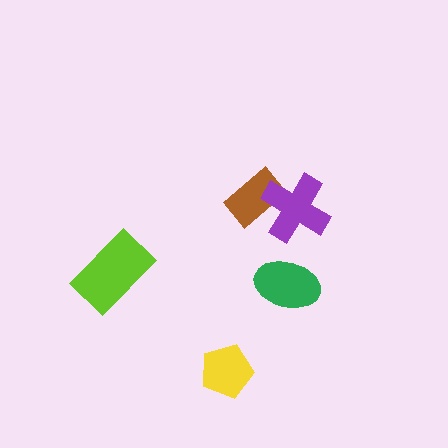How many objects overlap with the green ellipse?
0 objects overlap with the green ellipse.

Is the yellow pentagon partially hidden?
No, no other shape covers it.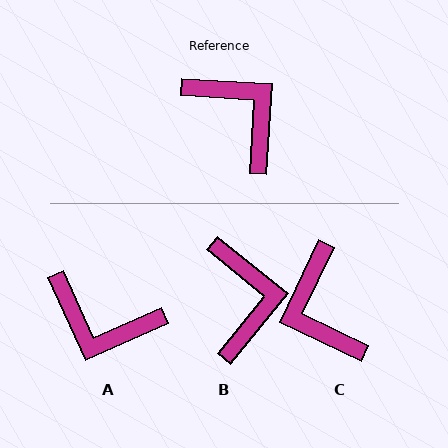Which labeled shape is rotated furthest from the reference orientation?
C, about 158 degrees away.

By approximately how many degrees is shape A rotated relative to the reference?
Approximately 152 degrees clockwise.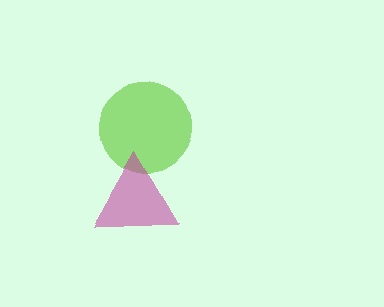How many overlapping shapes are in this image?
There are 2 overlapping shapes in the image.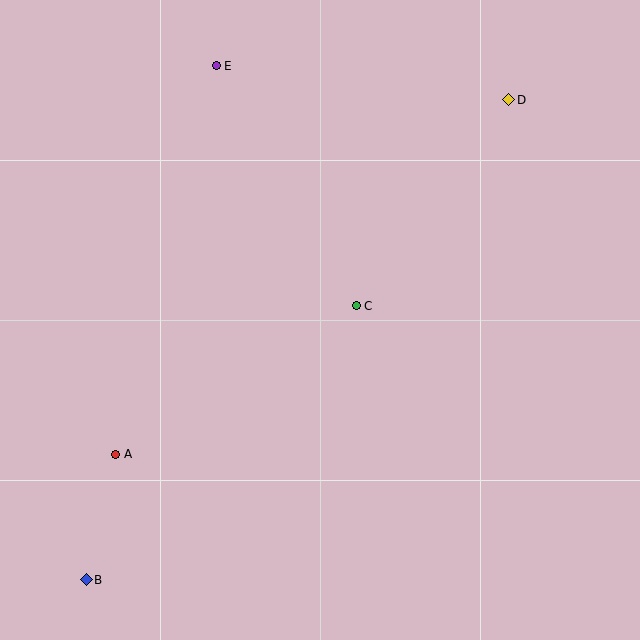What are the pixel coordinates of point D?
Point D is at (509, 100).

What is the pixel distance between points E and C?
The distance between E and C is 278 pixels.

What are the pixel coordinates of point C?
Point C is at (356, 306).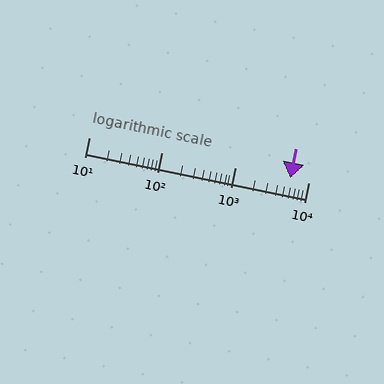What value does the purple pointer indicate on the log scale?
The pointer indicates approximately 5600.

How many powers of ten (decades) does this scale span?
The scale spans 3 decades, from 10 to 10000.